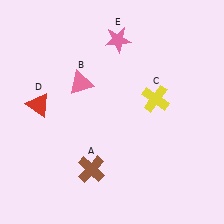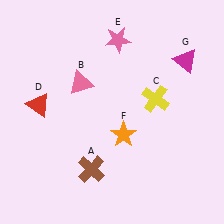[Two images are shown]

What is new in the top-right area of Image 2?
A magenta triangle (G) was added in the top-right area of Image 2.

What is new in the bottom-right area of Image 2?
An orange star (F) was added in the bottom-right area of Image 2.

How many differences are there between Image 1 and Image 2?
There are 2 differences between the two images.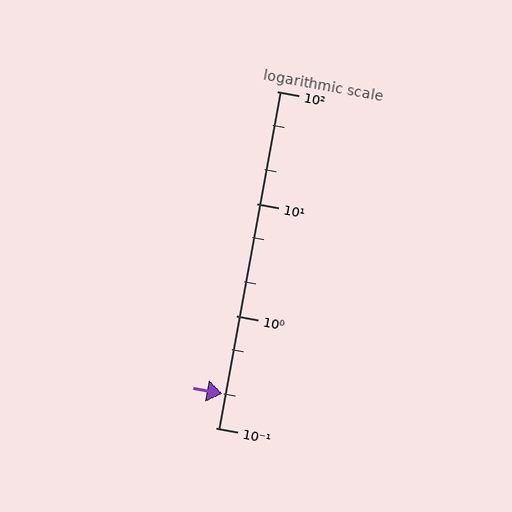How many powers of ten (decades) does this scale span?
The scale spans 3 decades, from 0.1 to 100.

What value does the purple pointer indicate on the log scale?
The pointer indicates approximately 0.2.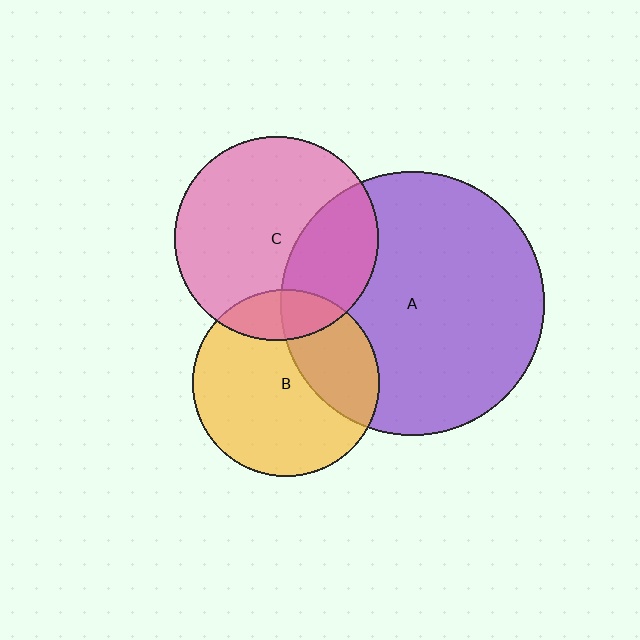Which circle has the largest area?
Circle A (purple).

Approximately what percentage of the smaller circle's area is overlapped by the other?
Approximately 30%.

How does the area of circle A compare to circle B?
Approximately 2.0 times.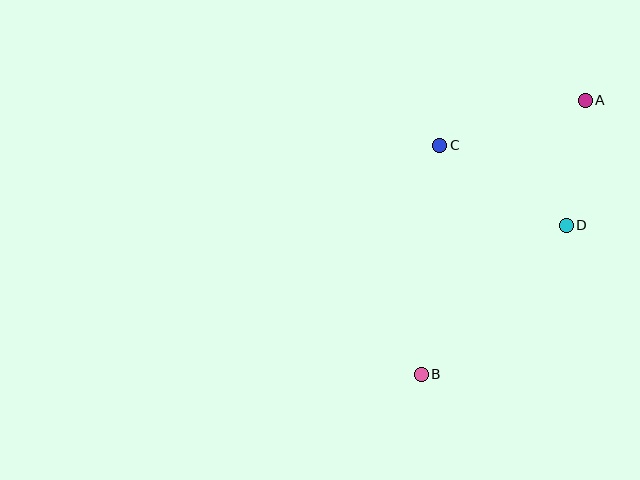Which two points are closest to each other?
Points A and D are closest to each other.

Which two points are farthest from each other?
Points A and B are farthest from each other.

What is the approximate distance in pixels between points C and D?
The distance between C and D is approximately 150 pixels.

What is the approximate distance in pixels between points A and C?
The distance between A and C is approximately 152 pixels.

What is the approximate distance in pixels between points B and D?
The distance between B and D is approximately 208 pixels.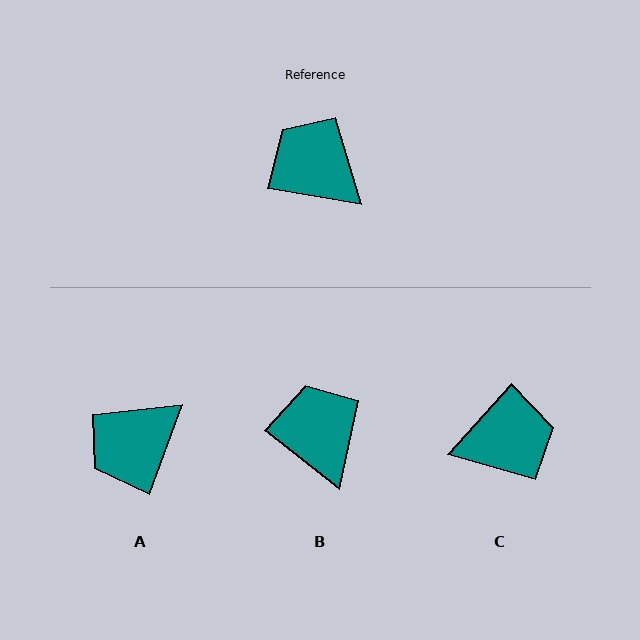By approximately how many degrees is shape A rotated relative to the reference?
Approximately 80 degrees counter-clockwise.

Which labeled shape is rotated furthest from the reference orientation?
C, about 122 degrees away.